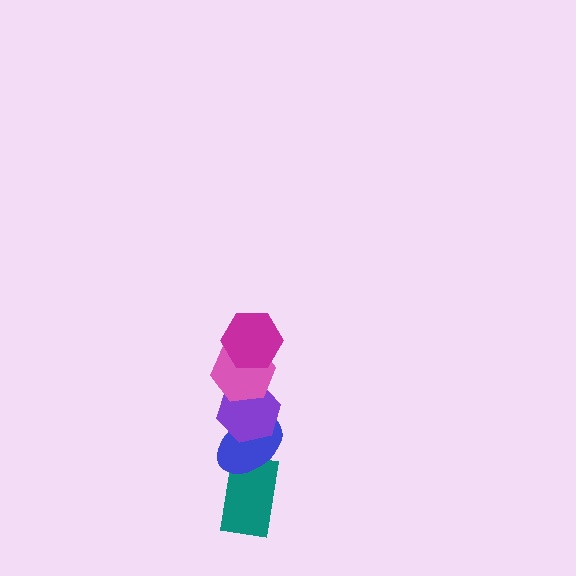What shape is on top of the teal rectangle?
The blue ellipse is on top of the teal rectangle.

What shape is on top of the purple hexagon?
The pink hexagon is on top of the purple hexagon.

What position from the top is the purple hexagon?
The purple hexagon is 3rd from the top.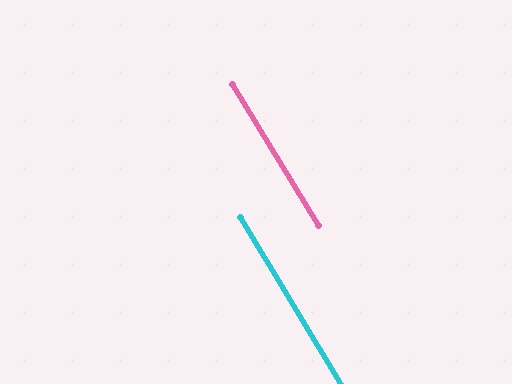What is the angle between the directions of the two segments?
Approximately 0 degrees.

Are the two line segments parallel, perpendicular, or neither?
Parallel — their directions differ by only 0.3°.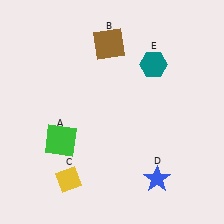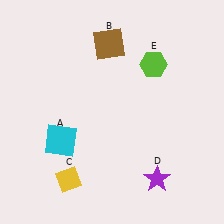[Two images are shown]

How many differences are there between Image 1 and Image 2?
There are 3 differences between the two images.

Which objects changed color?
A changed from green to cyan. D changed from blue to purple. E changed from teal to lime.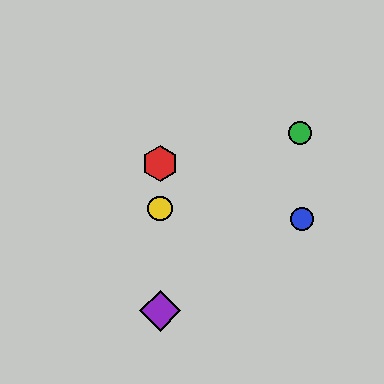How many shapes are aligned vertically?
3 shapes (the red hexagon, the yellow circle, the purple diamond) are aligned vertically.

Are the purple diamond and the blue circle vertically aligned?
No, the purple diamond is at x≈160 and the blue circle is at x≈302.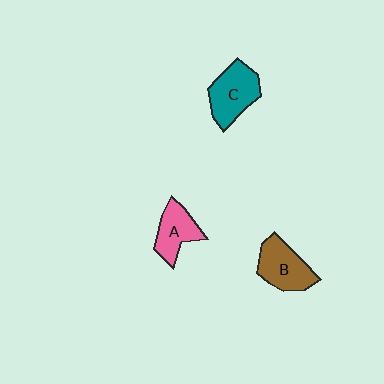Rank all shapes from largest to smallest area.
From largest to smallest: C (teal), B (brown), A (pink).